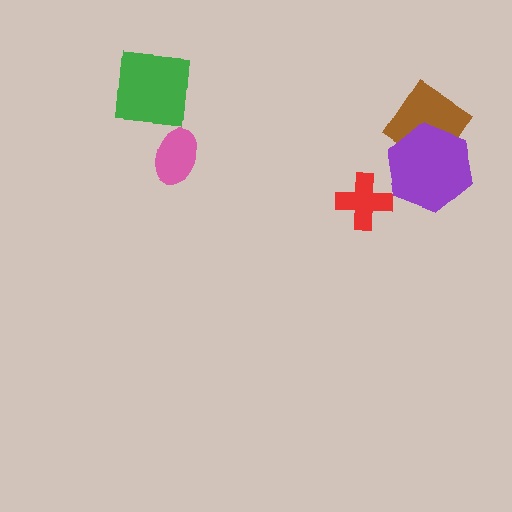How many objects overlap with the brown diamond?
1 object overlaps with the brown diamond.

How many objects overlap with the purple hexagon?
1 object overlaps with the purple hexagon.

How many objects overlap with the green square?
0 objects overlap with the green square.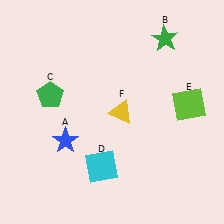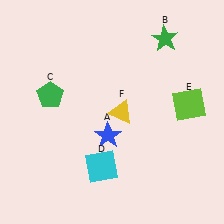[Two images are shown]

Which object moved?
The blue star (A) moved right.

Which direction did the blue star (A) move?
The blue star (A) moved right.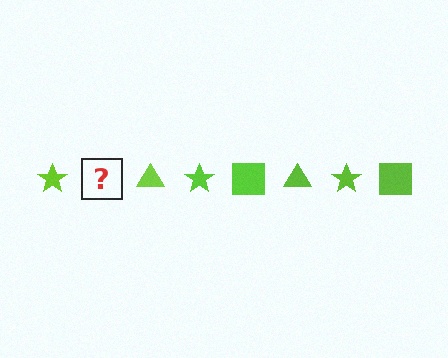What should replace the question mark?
The question mark should be replaced with a lime square.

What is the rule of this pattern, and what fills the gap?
The rule is that the pattern cycles through star, square, triangle shapes in lime. The gap should be filled with a lime square.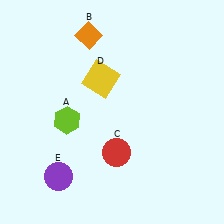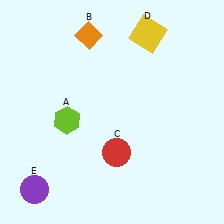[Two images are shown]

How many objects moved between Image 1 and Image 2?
2 objects moved between the two images.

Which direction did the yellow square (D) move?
The yellow square (D) moved right.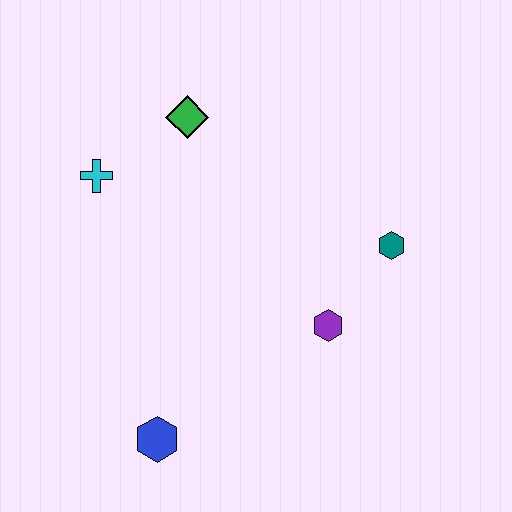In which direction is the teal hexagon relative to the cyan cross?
The teal hexagon is to the right of the cyan cross.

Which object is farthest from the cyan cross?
The teal hexagon is farthest from the cyan cross.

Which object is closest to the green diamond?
The cyan cross is closest to the green diamond.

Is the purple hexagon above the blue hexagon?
Yes